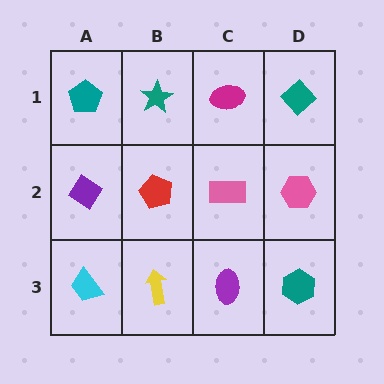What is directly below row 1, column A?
A purple diamond.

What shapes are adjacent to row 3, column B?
A red pentagon (row 2, column B), a cyan trapezoid (row 3, column A), a purple ellipse (row 3, column C).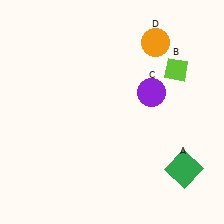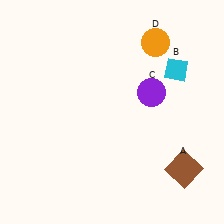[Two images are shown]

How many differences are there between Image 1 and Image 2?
There are 2 differences between the two images.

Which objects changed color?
A changed from green to brown. B changed from lime to cyan.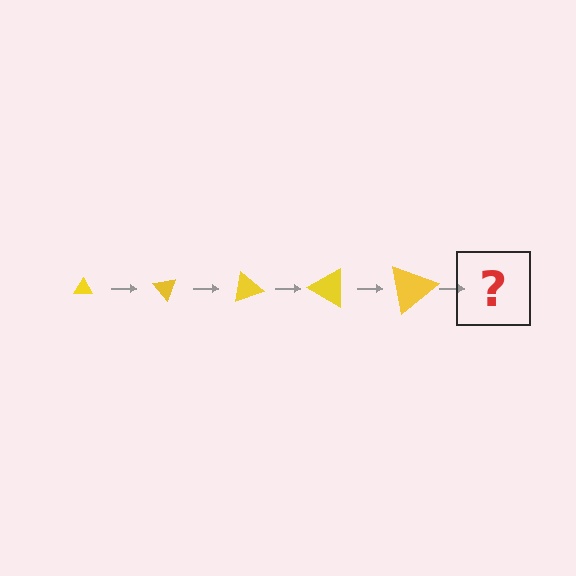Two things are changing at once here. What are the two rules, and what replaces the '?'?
The two rules are that the triangle grows larger each step and it rotates 50 degrees each step. The '?' should be a triangle, larger than the previous one and rotated 250 degrees from the start.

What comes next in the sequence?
The next element should be a triangle, larger than the previous one and rotated 250 degrees from the start.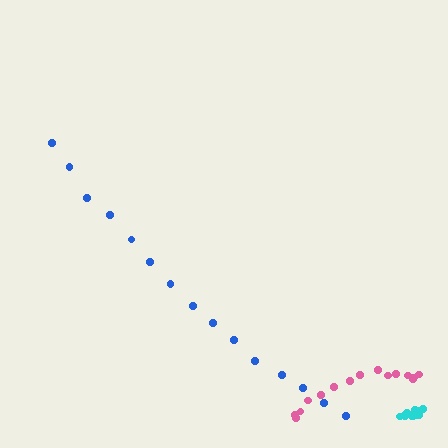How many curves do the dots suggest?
There are 3 distinct paths.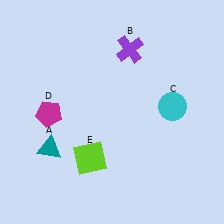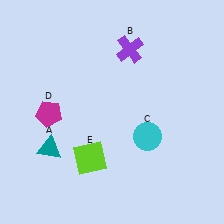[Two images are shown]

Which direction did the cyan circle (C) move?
The cyan circle (C) moved down.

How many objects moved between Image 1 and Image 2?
1 object moved between the two images.